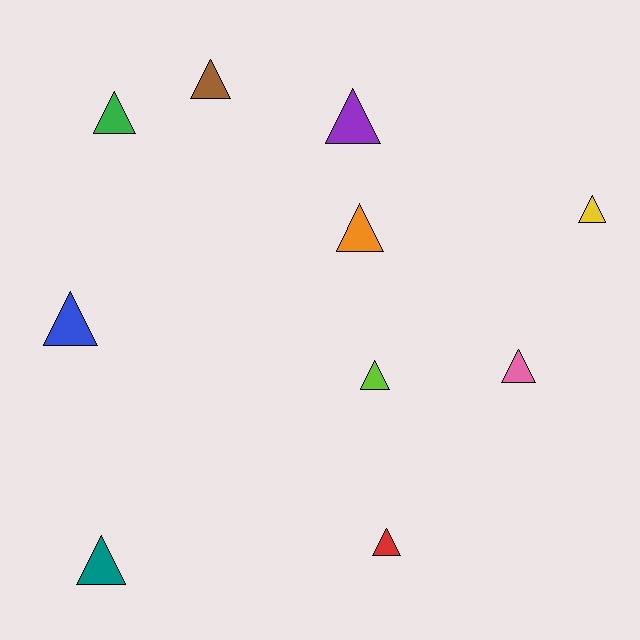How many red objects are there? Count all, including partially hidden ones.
There is 1 red object.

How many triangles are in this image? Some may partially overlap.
There are 10 triangles.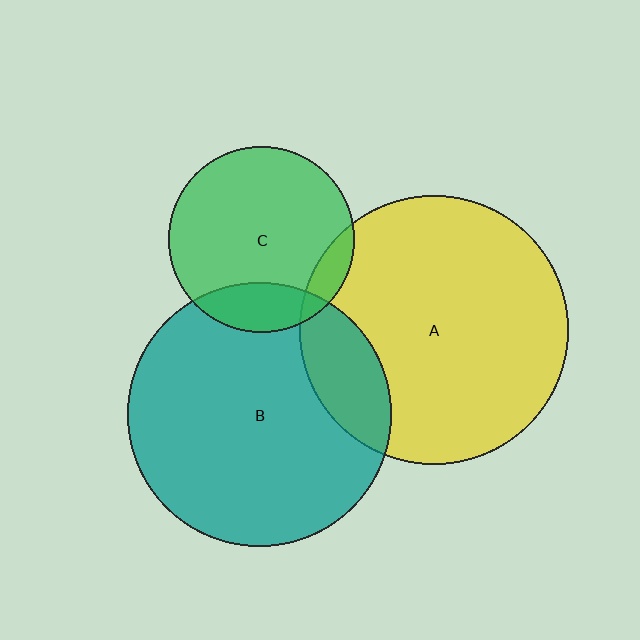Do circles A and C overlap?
Yes.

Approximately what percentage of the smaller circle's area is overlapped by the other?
Approximately 10%.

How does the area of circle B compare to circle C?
Approximately 2.0 times.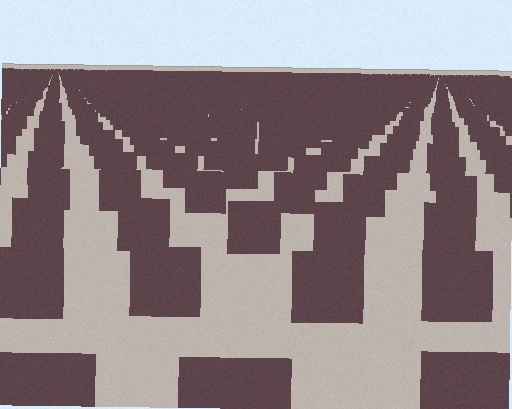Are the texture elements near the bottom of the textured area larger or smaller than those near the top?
Larger. Near the bottom, elements are closer to the viewer and appear at a bigger on-screen size.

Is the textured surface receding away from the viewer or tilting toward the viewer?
The surface is receding away from the viewer. Texture elements get smaller and denser toward the top.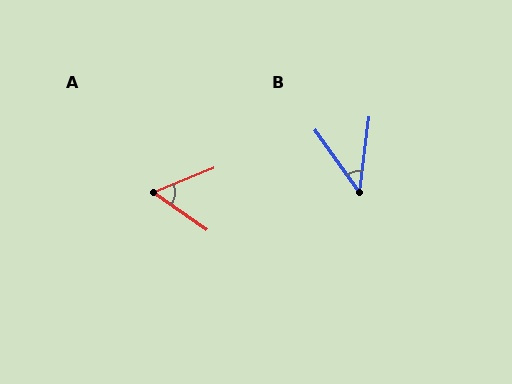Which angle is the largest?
A, at approximately 57 degrees.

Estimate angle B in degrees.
Approximately 43 degrees.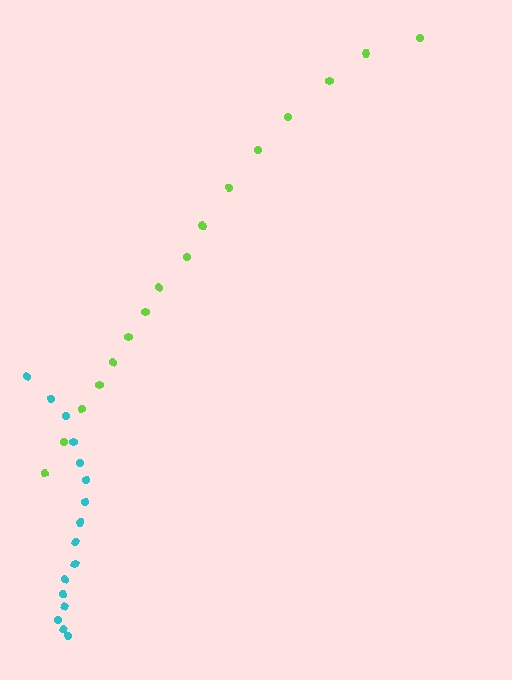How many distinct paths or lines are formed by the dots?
There are 2 distinct paths.